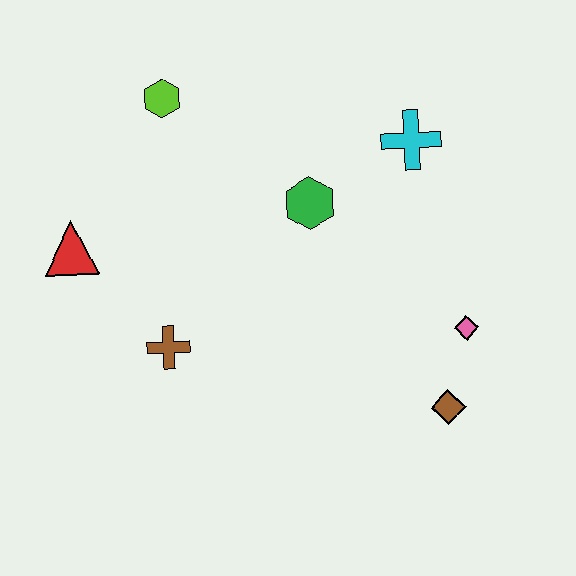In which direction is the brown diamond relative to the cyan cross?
The brown diamond is below the cyan cross.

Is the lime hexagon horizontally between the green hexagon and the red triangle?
Yes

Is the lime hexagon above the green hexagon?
Yes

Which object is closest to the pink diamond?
The brown diamond is closest to the pink diamond.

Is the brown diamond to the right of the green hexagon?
Yes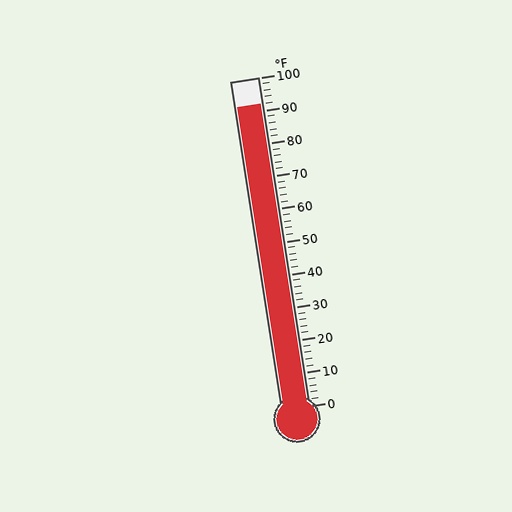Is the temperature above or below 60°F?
The temperature is above 60°F.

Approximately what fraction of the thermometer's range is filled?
The thermometer is filled to approximately 90% of its range.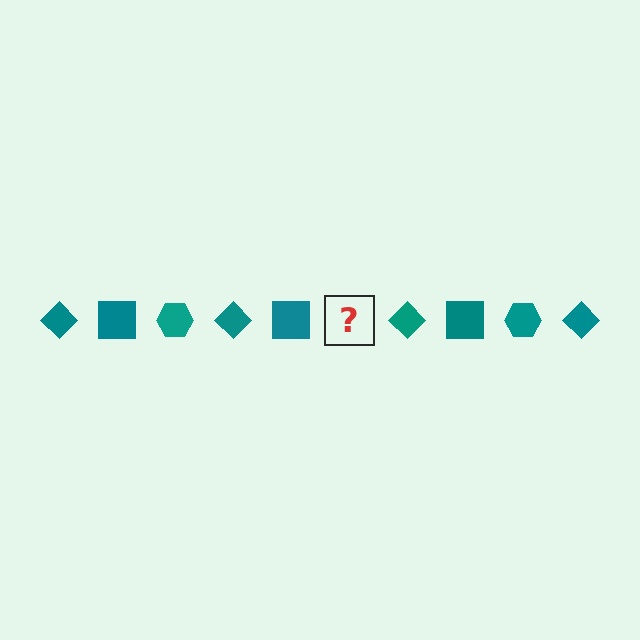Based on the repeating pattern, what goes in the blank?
The blank should be a teal hexagon.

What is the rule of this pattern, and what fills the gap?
The rule is that the pattern cycles through diamond, square, hexagon shapes in teal. The gap should be filled with a teal hexagon.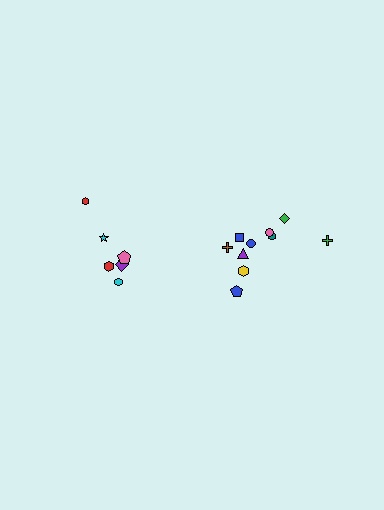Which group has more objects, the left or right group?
The right group.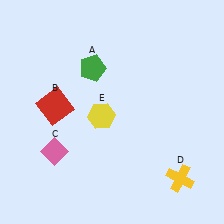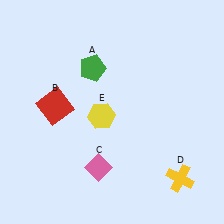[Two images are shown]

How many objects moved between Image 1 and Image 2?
1 object moved between the two images.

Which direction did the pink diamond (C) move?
The pink diamond (C) moved right.